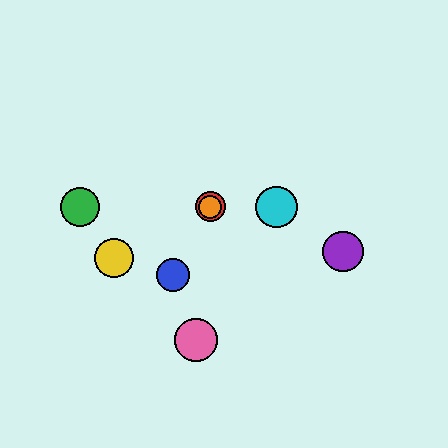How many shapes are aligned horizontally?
4 shapes (the red circle, the green circle, the orange circle, the cyan circle) are aligned horizontally.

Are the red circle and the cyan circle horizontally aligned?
Yes, both are at y≈207.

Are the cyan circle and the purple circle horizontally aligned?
No, the cyan circle is at y≈207 and the purple circle is at y≈252.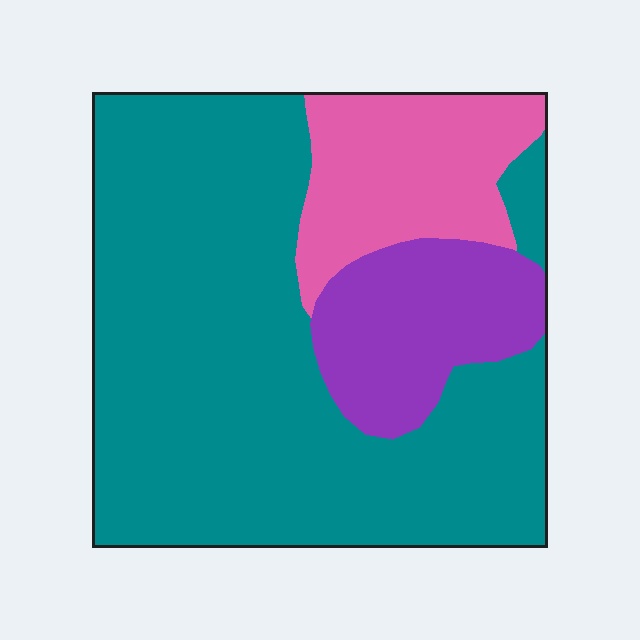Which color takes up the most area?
Teal, at roughly 65%.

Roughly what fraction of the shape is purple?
Purple takes up about one sixth (1/6) of the shape.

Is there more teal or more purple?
Teal.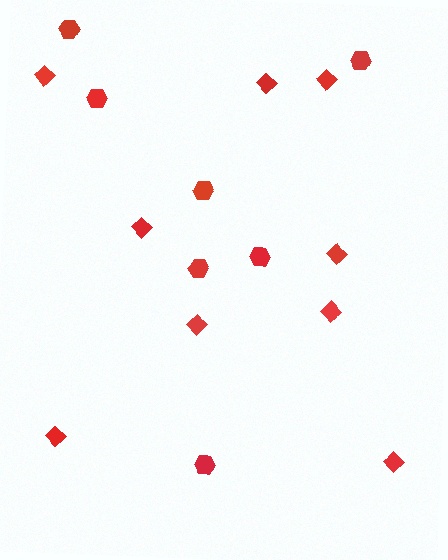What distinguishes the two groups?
There are 2 groups: one group of diamonds (9) and one group of hexagons (7).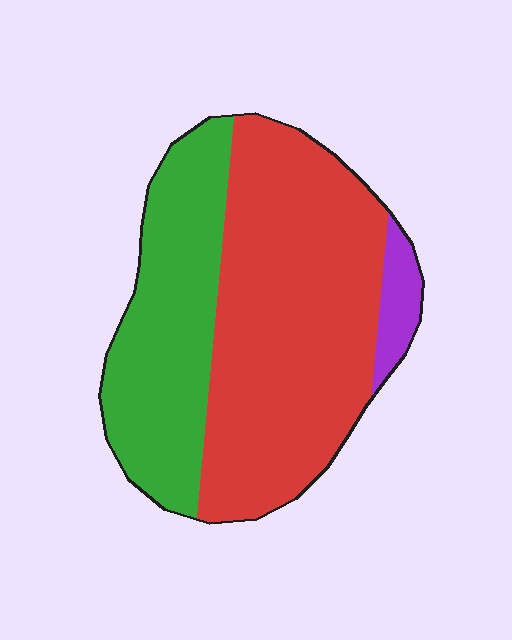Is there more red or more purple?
Red.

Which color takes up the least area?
Purple, at roughly 5%.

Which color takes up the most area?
Red, at roughly 60%.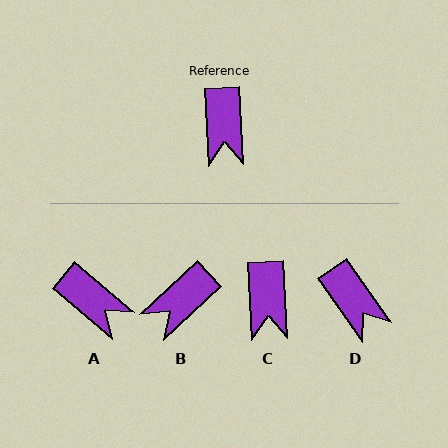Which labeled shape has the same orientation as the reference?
C.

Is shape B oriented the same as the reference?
No, it is off by about 50 degrees.